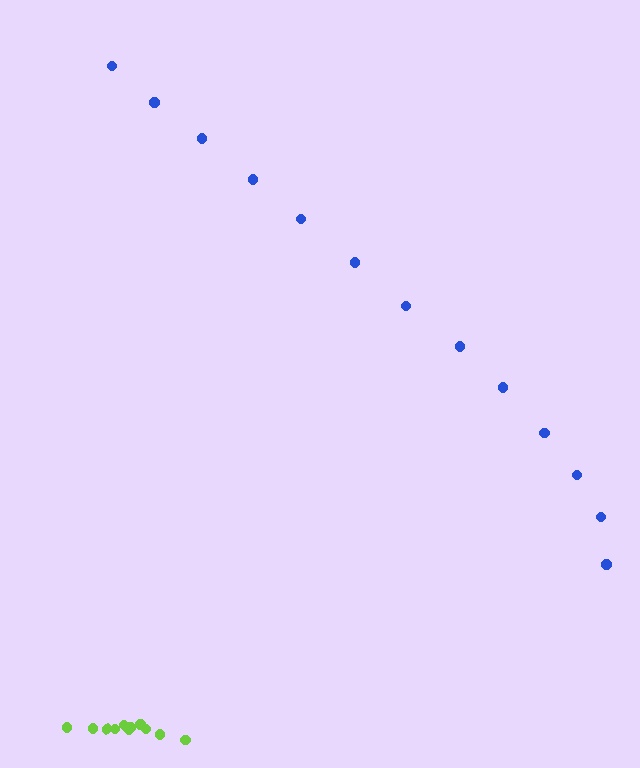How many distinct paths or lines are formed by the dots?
There are 2 distinct paths.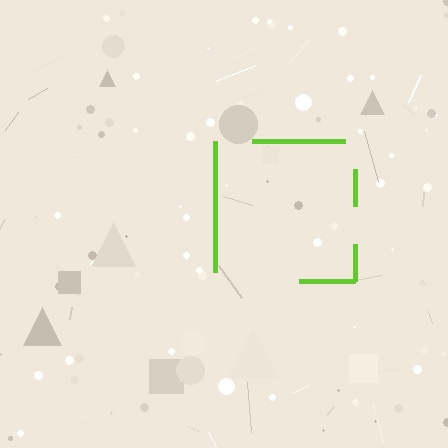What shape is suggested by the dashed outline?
The dashed outline suggests a square.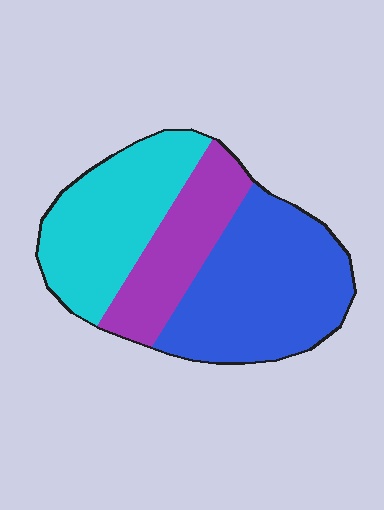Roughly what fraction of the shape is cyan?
Cyan takes up about one third (1/3) of the shape.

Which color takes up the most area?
Blue, at roughly 45%.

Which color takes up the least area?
Purple, at roughly 25%.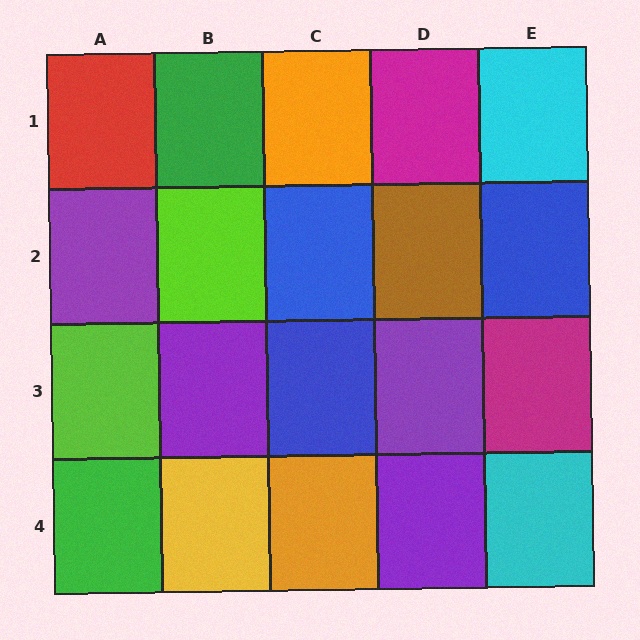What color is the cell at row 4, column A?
Green.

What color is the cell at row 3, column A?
Lime.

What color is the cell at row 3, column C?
Blue.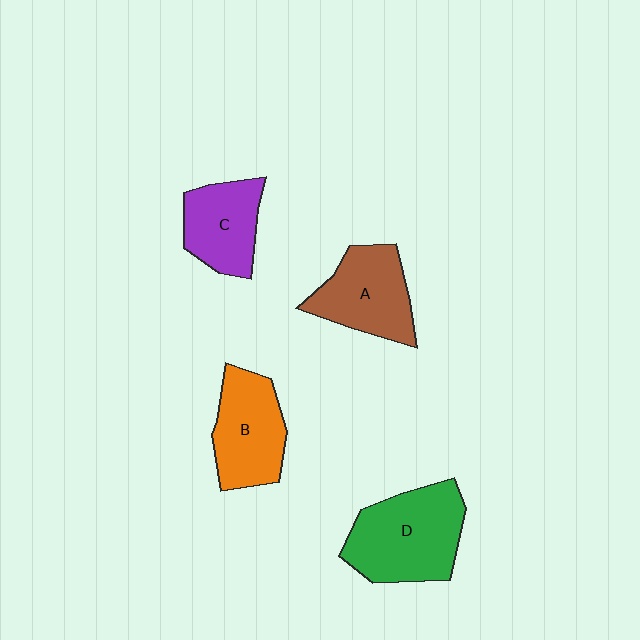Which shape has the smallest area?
Shape C (purple).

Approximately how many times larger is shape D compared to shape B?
Approximately 1.3 times.